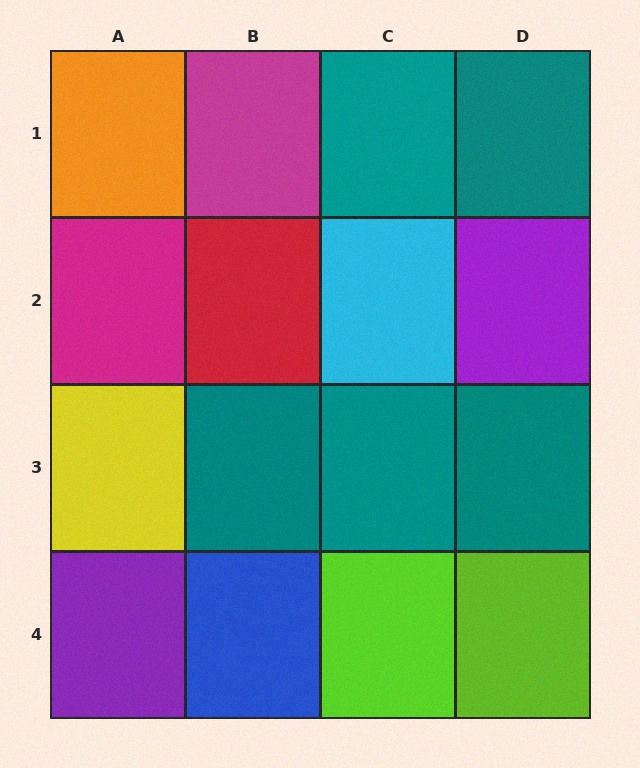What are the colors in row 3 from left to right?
Yellow, teal, teal, teal.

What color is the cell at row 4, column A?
Purple.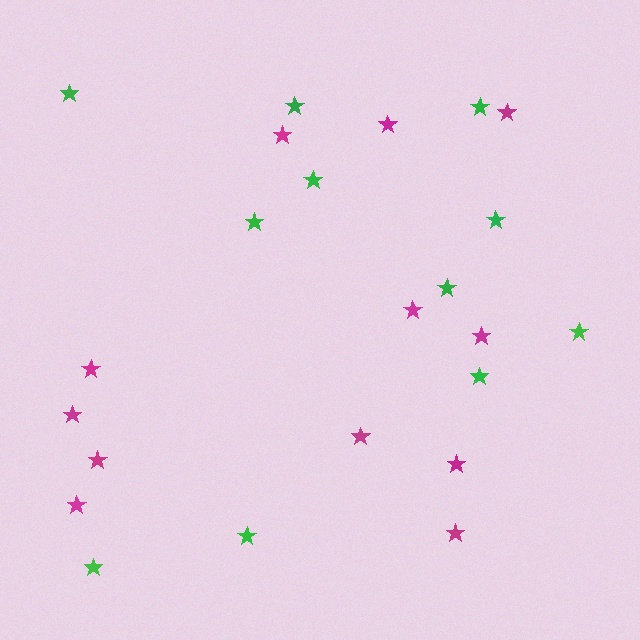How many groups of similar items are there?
There are 2 groups: one group of magenta stars (12) and one group of green stars (11).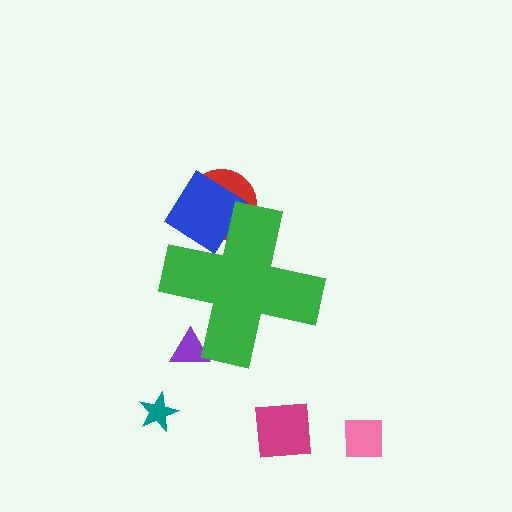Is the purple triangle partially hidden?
Yes, the purple triangle is partially hidden behind the green cross.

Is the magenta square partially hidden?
No, the magenta square is fully visible.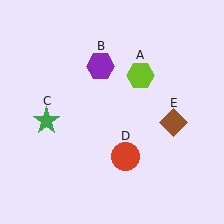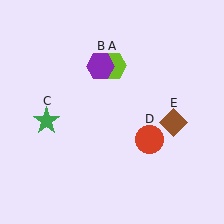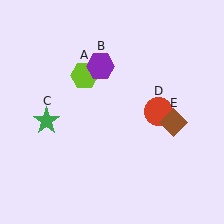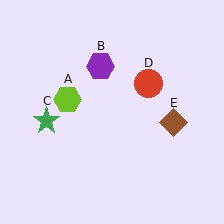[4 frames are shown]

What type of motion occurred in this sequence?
The lime hexagon (object A), red circle (object D) rotated counterclockwise around the center of the scene.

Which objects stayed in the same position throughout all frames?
Purple hexagon (object B) and green star (object C) and brown diamond (object E) remained stationary.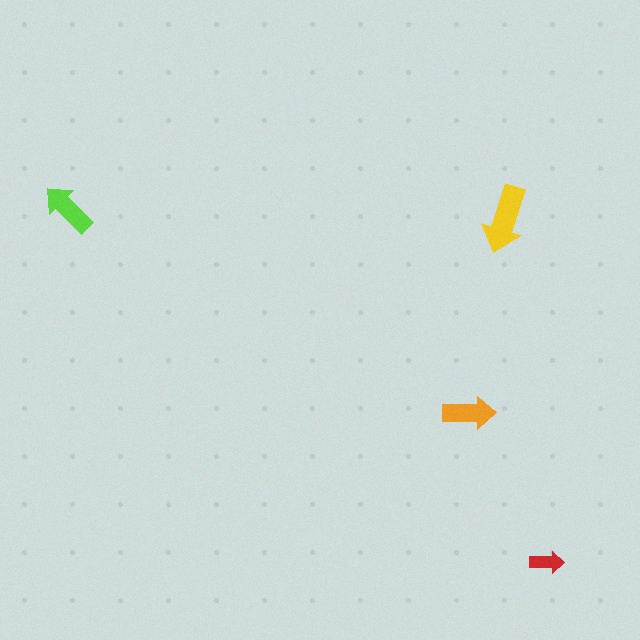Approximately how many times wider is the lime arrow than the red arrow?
About 1.5 times wider.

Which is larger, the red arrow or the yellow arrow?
The yellow one.